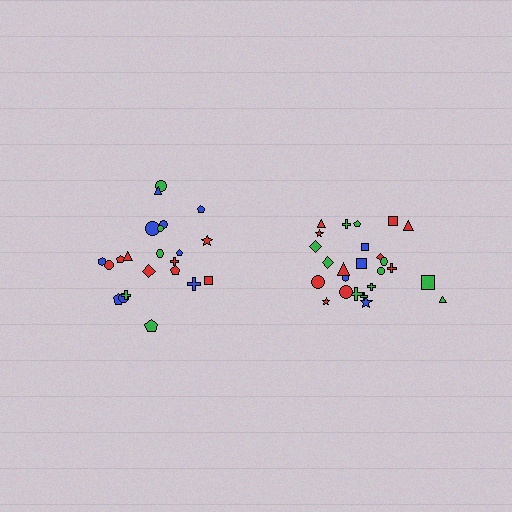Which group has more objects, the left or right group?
The right group.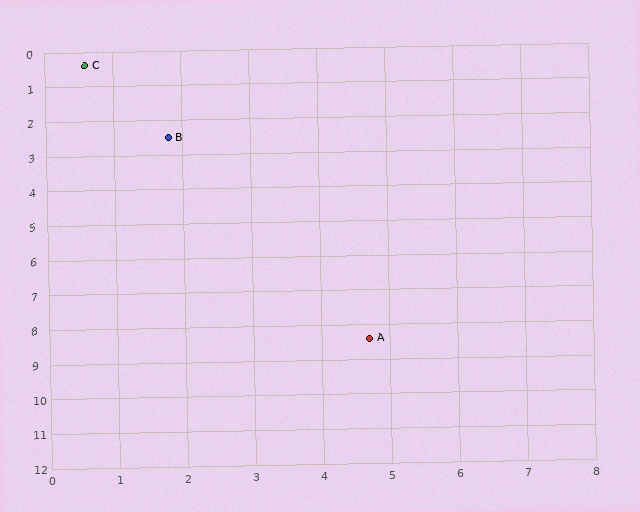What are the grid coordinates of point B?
Point B is at approximately (1.8, 2.5).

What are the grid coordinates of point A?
Point A is at approximately (4.7, 8.4).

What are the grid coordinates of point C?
Point C is at approximately (0.6, 0.4).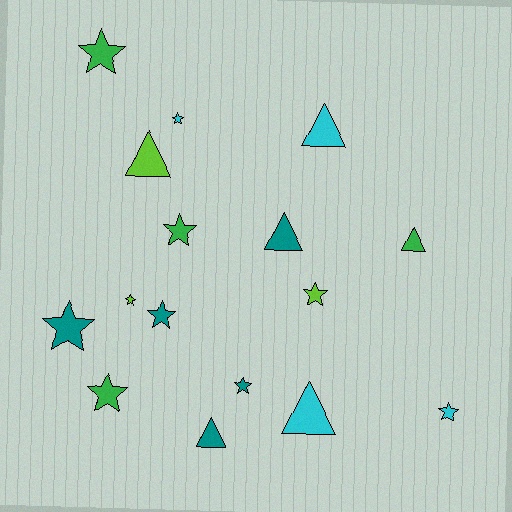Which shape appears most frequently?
Star, with 10 objects.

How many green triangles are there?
There is 1 green triangle.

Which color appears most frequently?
Teal, with 5 objects.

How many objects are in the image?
There are 16 objects.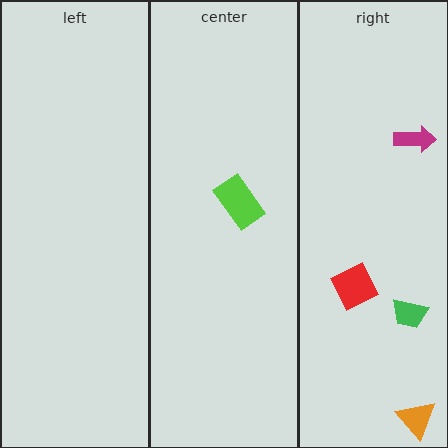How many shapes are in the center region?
1.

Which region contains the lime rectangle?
The center region.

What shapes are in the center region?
The lime rectangle.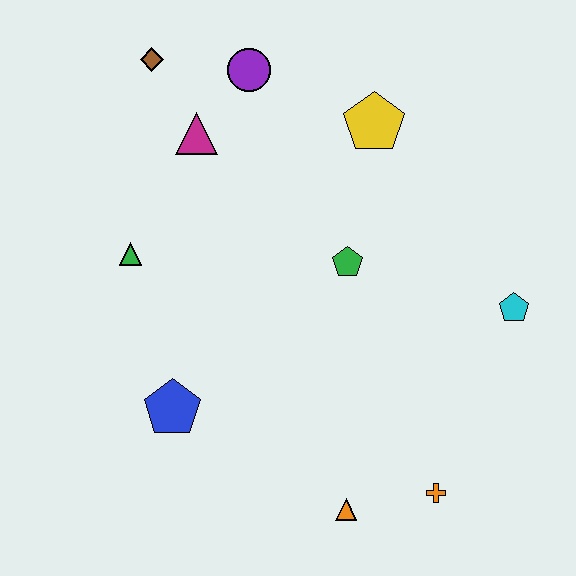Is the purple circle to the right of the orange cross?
No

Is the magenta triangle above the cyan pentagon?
Yes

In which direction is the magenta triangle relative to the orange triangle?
The magenta triangle is above the orange triangle.